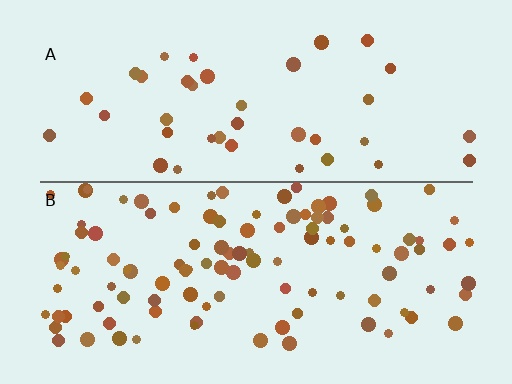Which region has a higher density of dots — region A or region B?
B (the bottom).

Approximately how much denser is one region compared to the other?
Approximately 2.7× — region B over region A.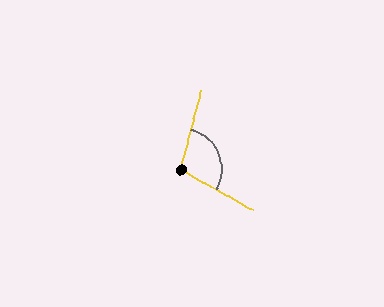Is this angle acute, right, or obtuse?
It is obtuse.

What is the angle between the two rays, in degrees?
Approximately 105 degrees.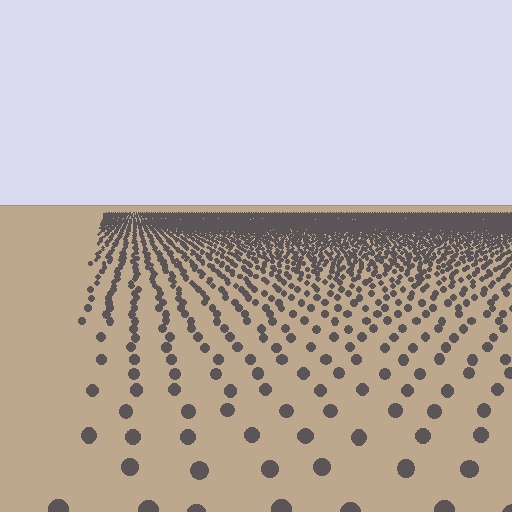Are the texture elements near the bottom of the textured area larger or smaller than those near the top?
Larger. Near the bottom, elements are closer to the viewer and appear at a bigger on-screen size.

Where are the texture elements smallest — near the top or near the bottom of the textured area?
Near the top.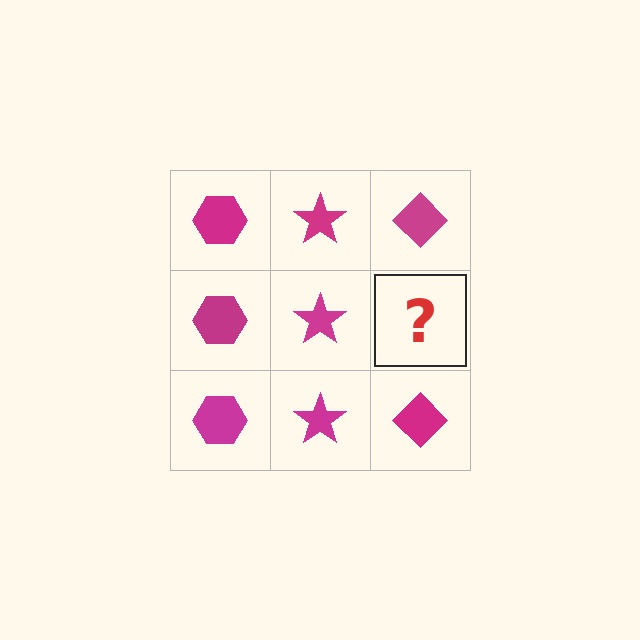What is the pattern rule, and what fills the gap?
The rule is that each column has a consistent shape. The gap should be filled with a magenta diamond.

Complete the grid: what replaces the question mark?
The question mark should be replaced with a magenta diamond.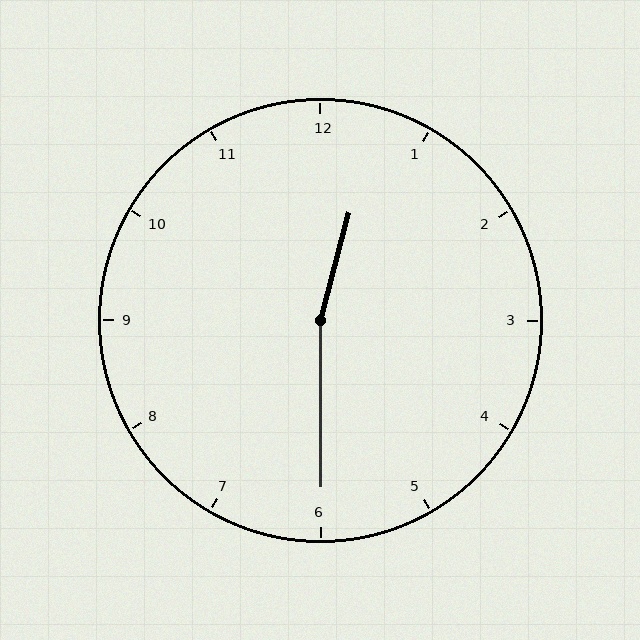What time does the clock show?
12:30.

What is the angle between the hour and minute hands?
Approximately 165 degrees.